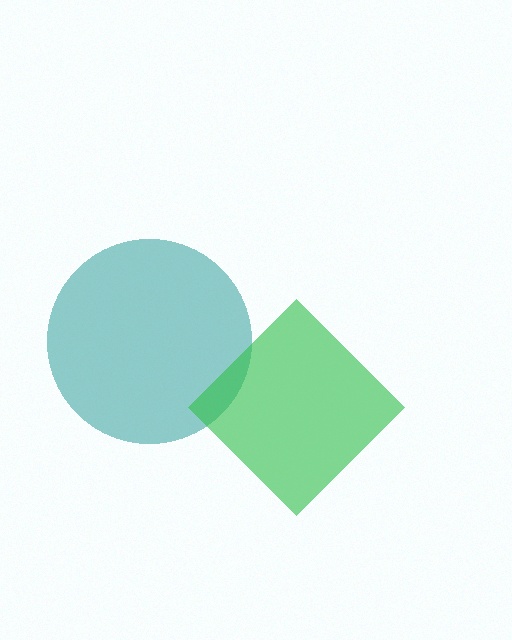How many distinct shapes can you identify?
There are 2 distinct shapes: a teal circle, a green diamond.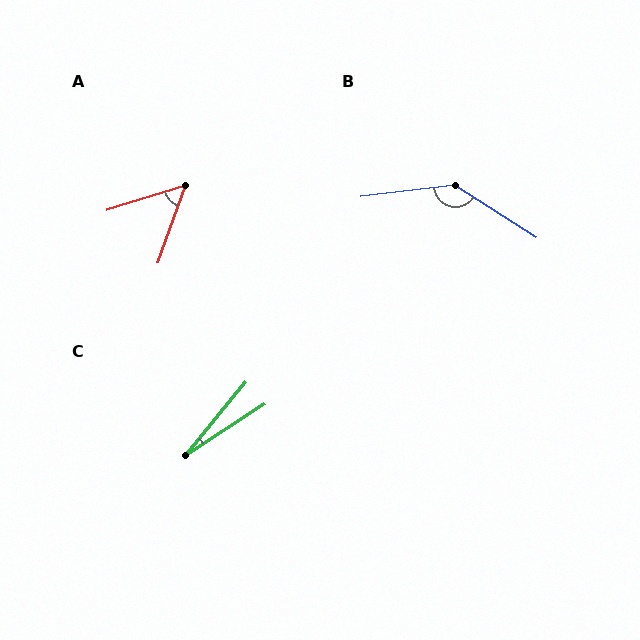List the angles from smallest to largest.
C (18°), A (53°), B (140°).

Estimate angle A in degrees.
Approximately 53 degrees.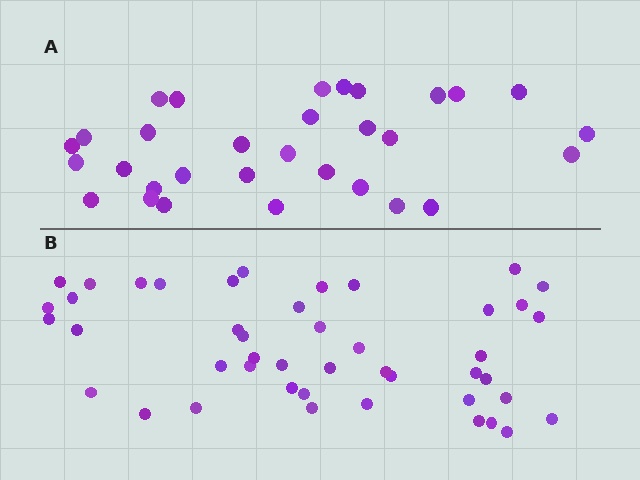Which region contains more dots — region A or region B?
Region B (the bottom region) has more dots.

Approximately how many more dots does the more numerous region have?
Region B has approximately 15 more dots than region A.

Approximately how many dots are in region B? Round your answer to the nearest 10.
About 40 dots. (The exact count is 45, which rounds to 40.)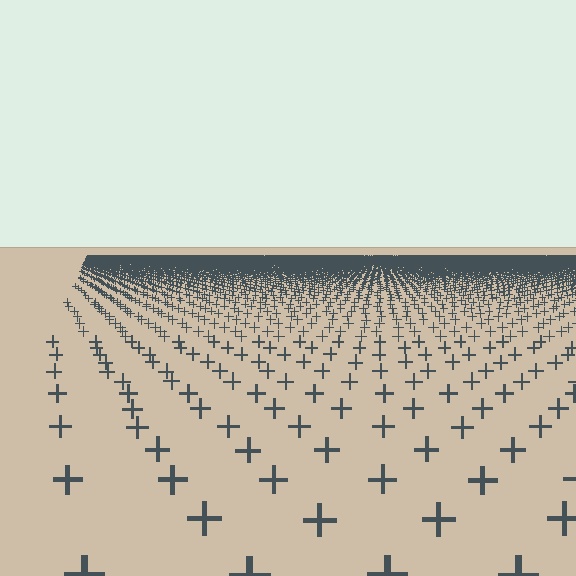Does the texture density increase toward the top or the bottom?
Density increases toward the top.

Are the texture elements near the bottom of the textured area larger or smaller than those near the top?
Larger. Near the bottom, elements are closer to the viewer and appear at a bigger on-screen size.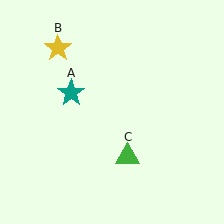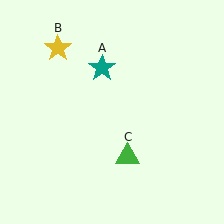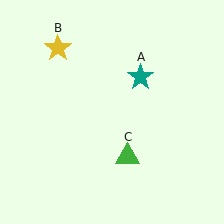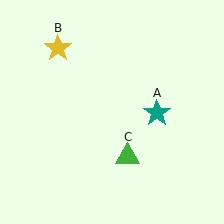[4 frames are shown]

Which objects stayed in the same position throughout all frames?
Yellow star (object B) and green triangle (object C) remained stationary.